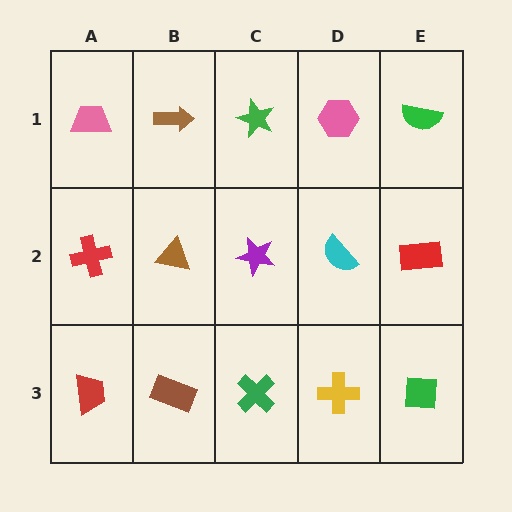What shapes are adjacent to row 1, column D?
A cyan semicircle (row 2, column D), a green star (row 1, column C), a green semicircle (row 1, column E).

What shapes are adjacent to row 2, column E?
A green semicircle (row 1, column E), a green square (row 3, column E), a cyan semicircle (row 2, column D).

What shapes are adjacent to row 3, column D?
A cyan semicircle (row 2, column D), a green cross (row 3, column C), a green square (row 3, column E).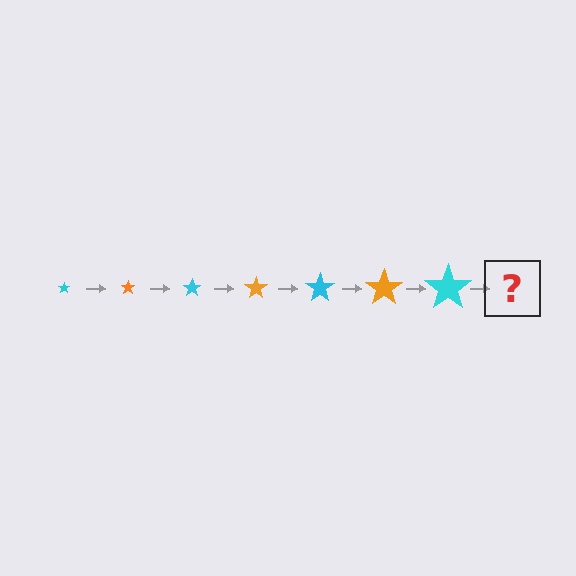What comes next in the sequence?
The next element should be an orange star, larger than the previous one.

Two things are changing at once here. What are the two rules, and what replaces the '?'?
The two rules are that the star grows larger each step and the color cycles through cyan and orange. The '?' should be an orange star, larger than the previous one.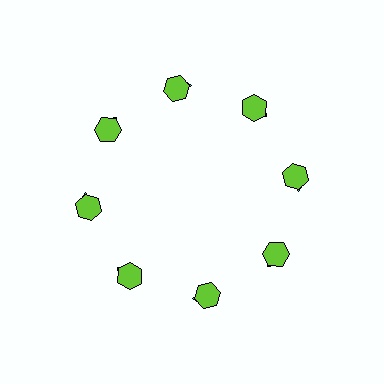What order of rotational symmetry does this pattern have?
This pattern has 8-fold rotational symmetry.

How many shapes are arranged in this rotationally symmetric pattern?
There are 16 shapes, arranged in 8 groups of 2.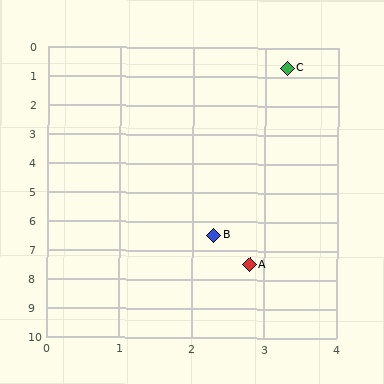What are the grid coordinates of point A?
Point A is at approximately (2.8, 7.5).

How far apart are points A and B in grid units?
Points A and B are about 1.1 grid units apart.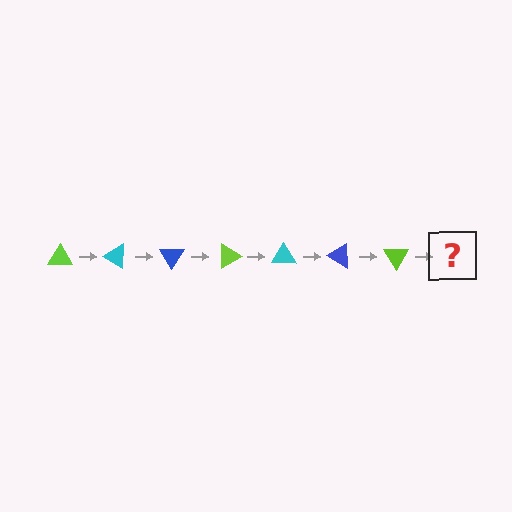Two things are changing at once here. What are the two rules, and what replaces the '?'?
The two rules are that it rotates 30 degrees each step and the color cycles through lime, cyan, and blue. The '?' should be a cyan triangle, rotated 210 degrees from the start.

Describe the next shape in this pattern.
It should be a cyan triangle, rotated 210 degrees from the start.